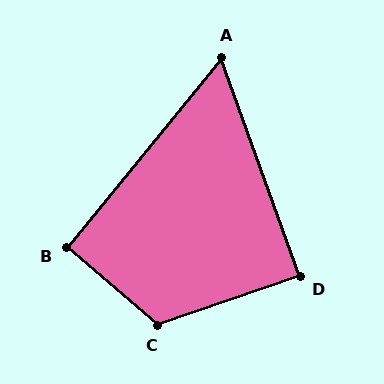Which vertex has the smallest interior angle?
A, at approximately 59 degrees.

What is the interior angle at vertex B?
Approximately 91 degrees (approximately right).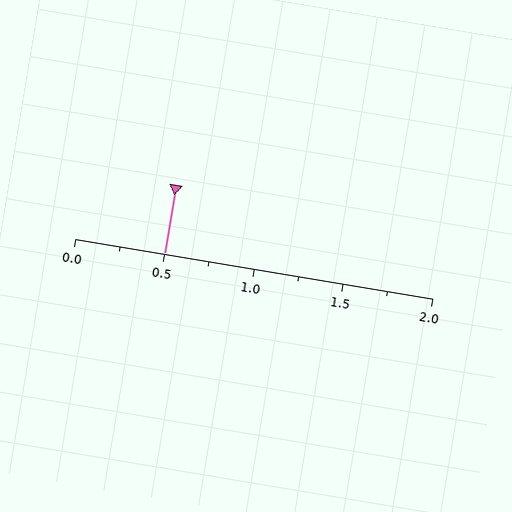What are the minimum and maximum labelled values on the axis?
The axis runs from 0.0 to 2.0.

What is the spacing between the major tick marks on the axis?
The major ticks are spaced 0.5 apart.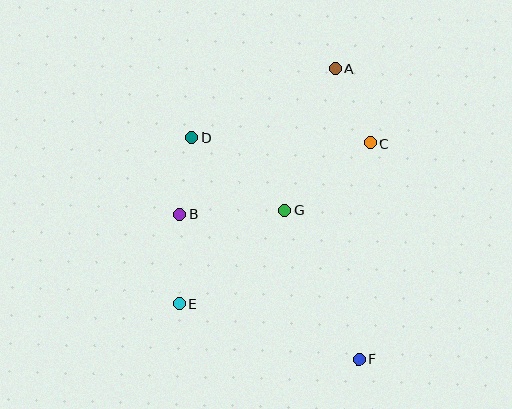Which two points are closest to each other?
Points B and D are closest to each other.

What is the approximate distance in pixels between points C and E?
The distance between C and E is approximately 250 pixels.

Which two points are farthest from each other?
Points A and F are farthest from each other.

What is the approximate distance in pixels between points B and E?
The distance between B and E is approximately 90 pixels.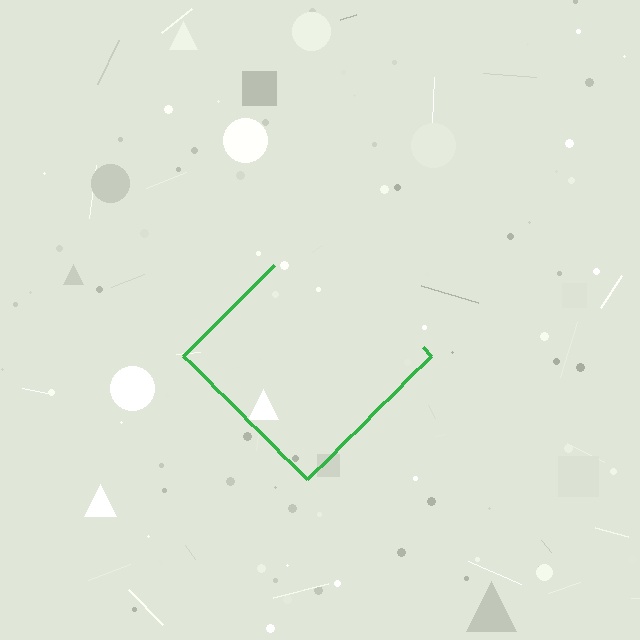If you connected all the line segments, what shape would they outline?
They would outline a diamond.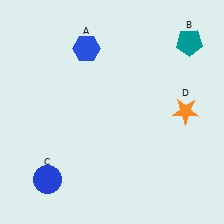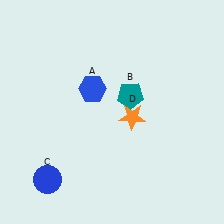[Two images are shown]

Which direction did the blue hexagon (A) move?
The blue hexagon (A) moved down.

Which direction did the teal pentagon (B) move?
The teal pentagon (B) moved left.